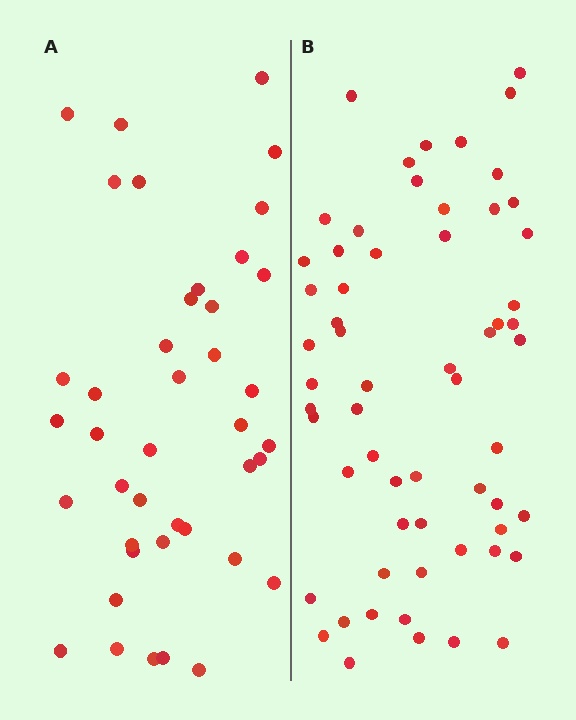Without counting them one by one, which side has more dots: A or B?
Region B (the right region) has more dots.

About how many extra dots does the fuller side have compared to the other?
Region B has approximately 20 more dots than region A.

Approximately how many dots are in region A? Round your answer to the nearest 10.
About 40 dots. (The exact count is 41, which rounds to 40.)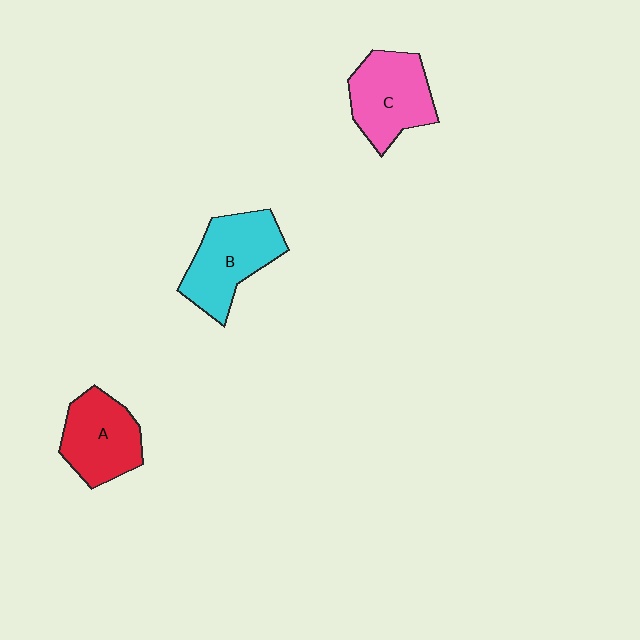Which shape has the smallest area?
Shape A (red).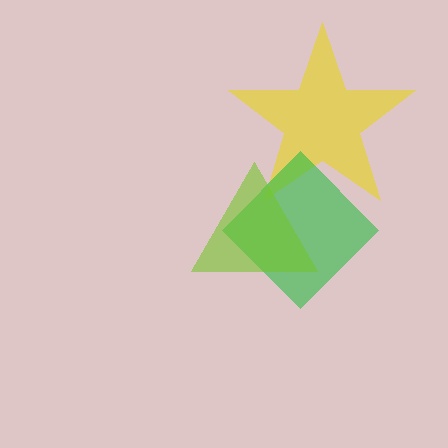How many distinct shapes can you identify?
There are 3 distinct shapes: a yellow star, a green diamond, a lime triangle.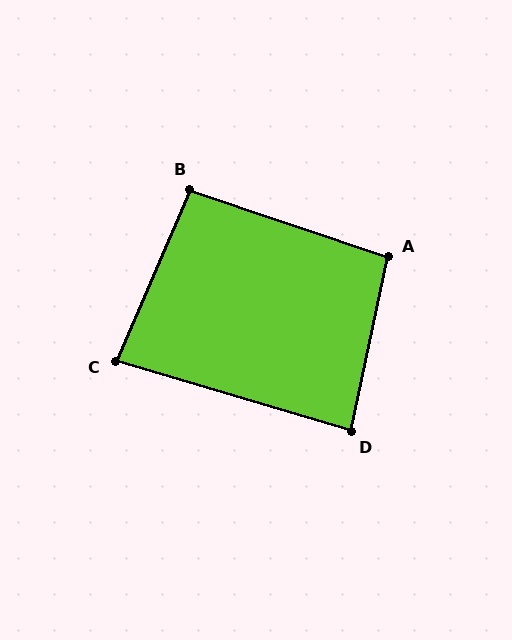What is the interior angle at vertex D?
Approximately 85 degrees (approximately right).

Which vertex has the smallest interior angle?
C, at approximately 83 degrees.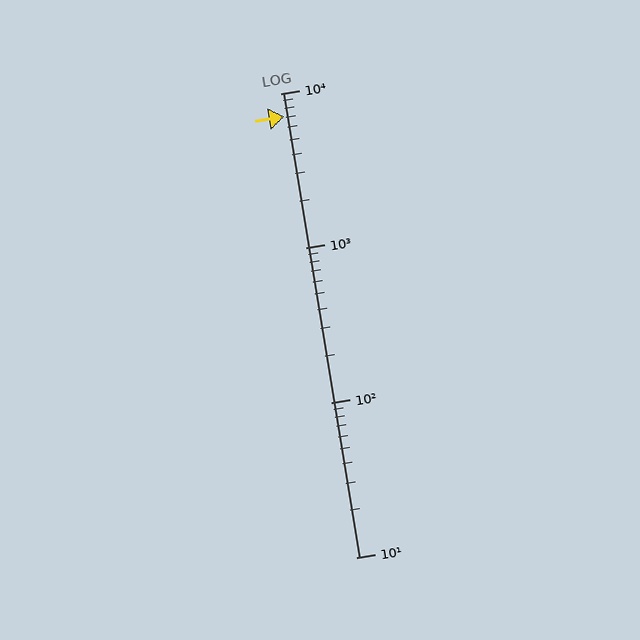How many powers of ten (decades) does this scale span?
The scale spans 3 decades, from 10 to 10000.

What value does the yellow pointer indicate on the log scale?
The pointer indicates approximately 7100.